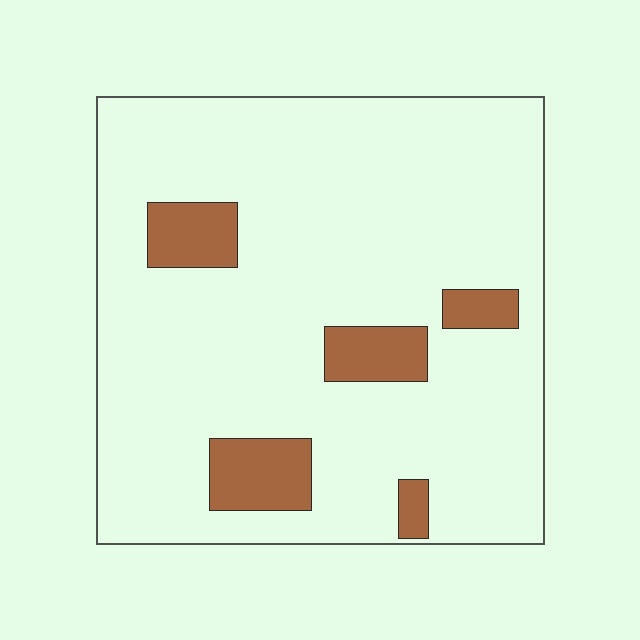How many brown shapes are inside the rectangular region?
5.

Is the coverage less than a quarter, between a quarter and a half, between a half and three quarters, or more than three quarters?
Less than a quarter.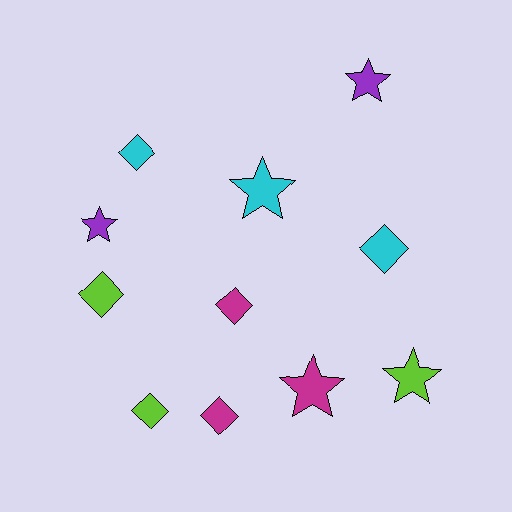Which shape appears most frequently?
Diamond, with 6 objects.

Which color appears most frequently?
Lime, with 3 objects.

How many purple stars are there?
There are 2 purple stars.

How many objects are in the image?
There are 11 objects.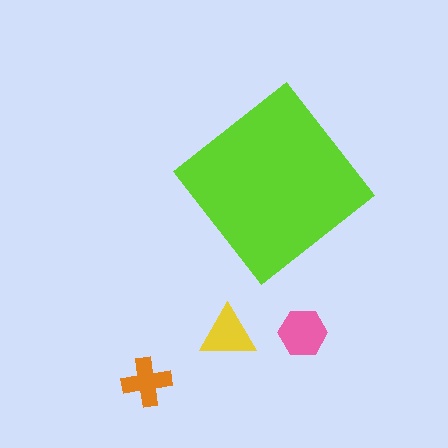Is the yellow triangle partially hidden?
No, the yellow triangle is fully visible.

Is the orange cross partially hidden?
No, the orange cross is fully visible.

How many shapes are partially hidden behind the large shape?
0 shapes are partially hidden.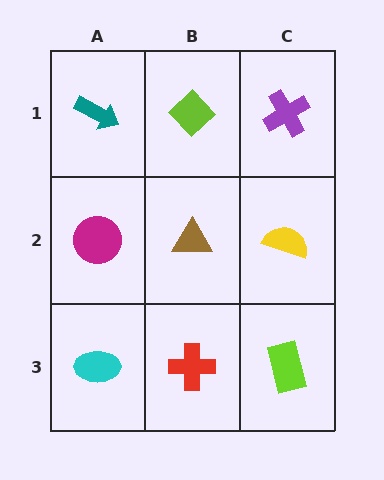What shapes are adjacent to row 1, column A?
A magenta circle (row 2, column A), a lime diamond (row 1, column B).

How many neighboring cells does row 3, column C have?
2.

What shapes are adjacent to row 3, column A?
A magenta circle (row 2, column A), a red cross (row 3, column B).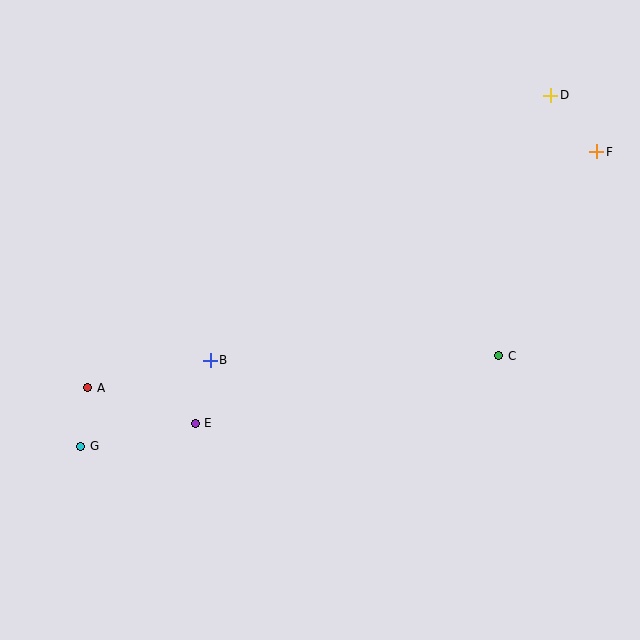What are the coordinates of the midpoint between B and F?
The midpoint between B and F is at (404, 256).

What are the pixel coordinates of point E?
Point E is at (195, 423).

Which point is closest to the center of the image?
Point B at (210, 360) is closest to the center.